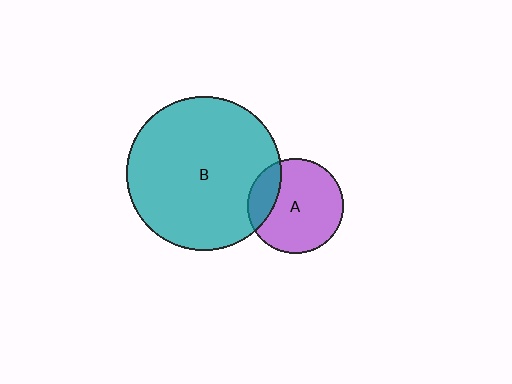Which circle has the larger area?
Circle B (teal).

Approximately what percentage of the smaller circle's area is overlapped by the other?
Approximately 20%.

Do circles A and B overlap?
Yes.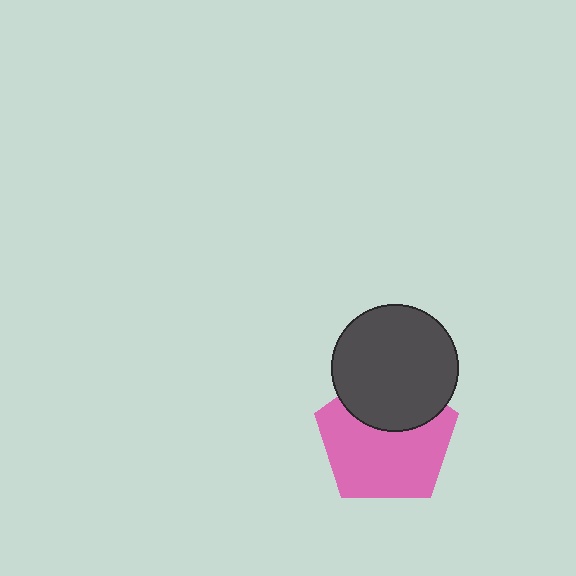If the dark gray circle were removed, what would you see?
You would see the complete pink pentagon.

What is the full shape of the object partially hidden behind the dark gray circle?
The partially hidden object is a pink pentagon.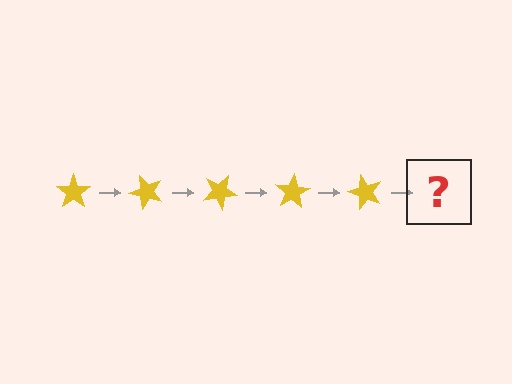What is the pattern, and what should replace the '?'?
The pattern is that the star rotates 50 degrees each step. The '?' should be a yellow star rotated 250 degrees.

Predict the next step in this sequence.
The next step is a yellow star rotated 250 degrees.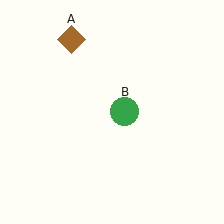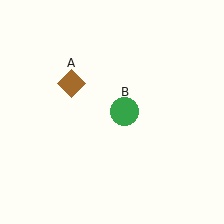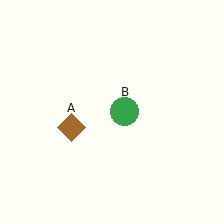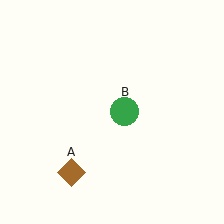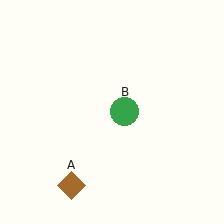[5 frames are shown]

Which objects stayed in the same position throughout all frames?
Green circle (object B) remained stationary.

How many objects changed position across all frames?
1 object changed position: brown diamond (object A).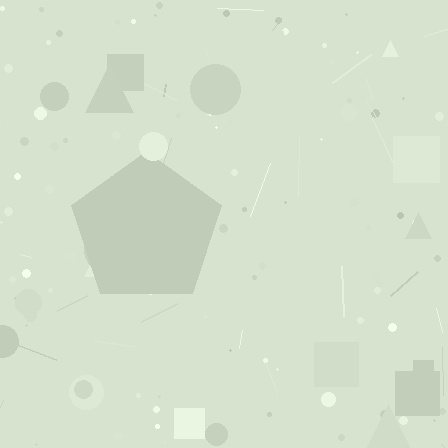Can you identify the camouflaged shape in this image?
The camouflaged shape is a pentagon.